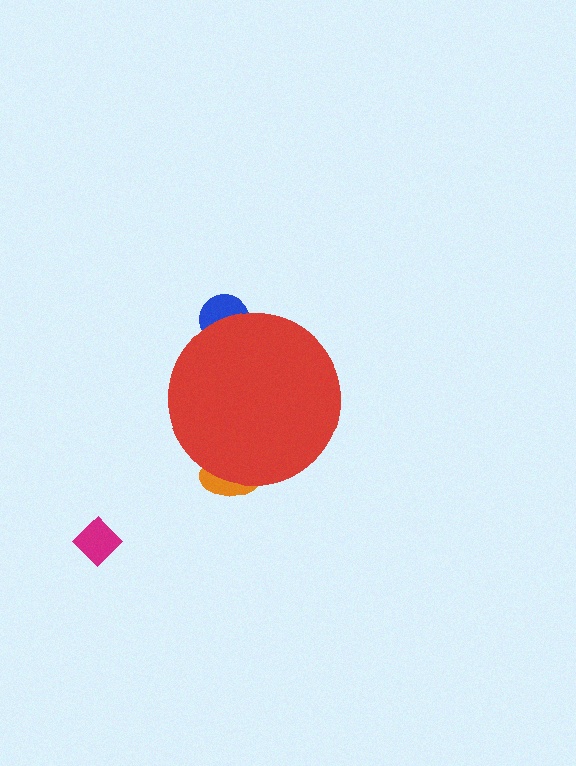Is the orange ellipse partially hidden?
Yes, the orange ellipse is partially hidden behind the red circle.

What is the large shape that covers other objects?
A red circle.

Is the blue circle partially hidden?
Yes, the blue circle is partially hidden behind the red circle.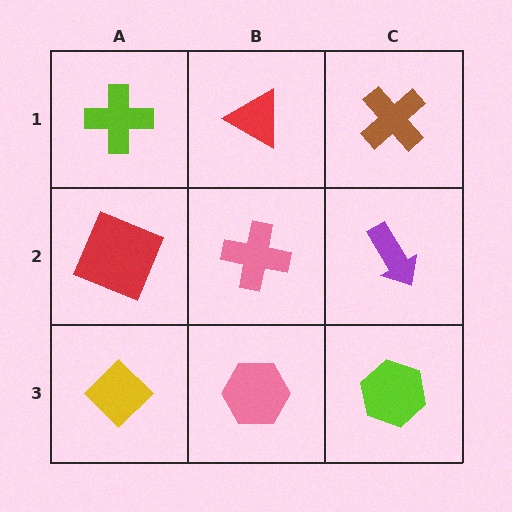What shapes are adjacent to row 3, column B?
A pink cross (row 2, column B), a yellow diamond (row 3, column A), a lime hexagon (row 3, column C).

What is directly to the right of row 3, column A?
A pink hexagon.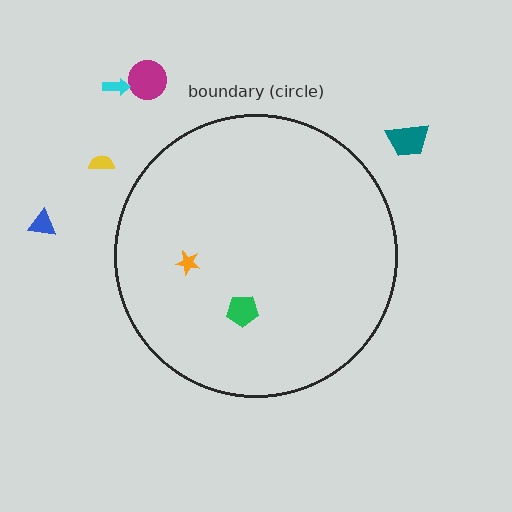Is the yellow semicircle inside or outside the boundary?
Outside.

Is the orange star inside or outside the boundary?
Inside.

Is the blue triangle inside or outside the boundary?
Outside.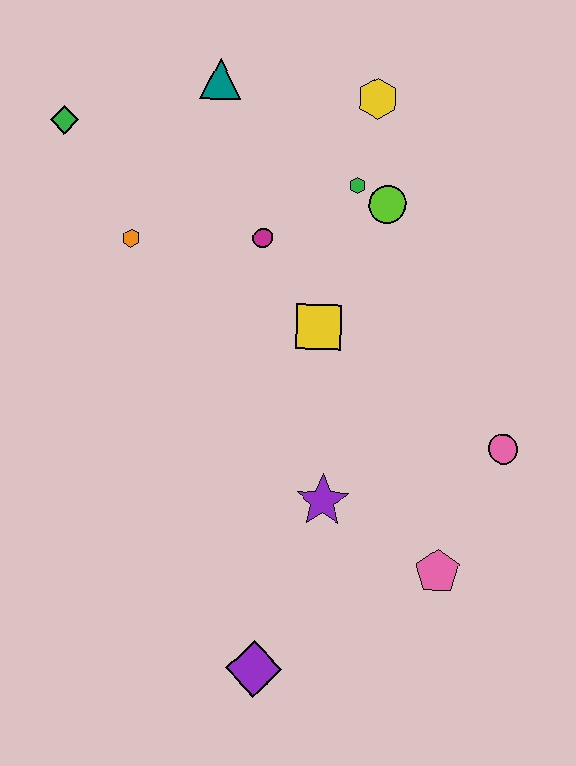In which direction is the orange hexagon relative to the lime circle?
The orange hexagon is to the left of the lime circle.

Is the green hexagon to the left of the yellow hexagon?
Yes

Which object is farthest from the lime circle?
The purple diamond is farthest from the lime circle.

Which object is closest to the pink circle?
The pink pentagon is closest to the pink circle.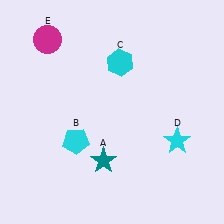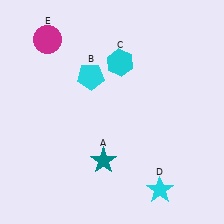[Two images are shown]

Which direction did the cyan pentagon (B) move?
The cyan pentagon (B) moved up.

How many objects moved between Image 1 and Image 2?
2 objects moved between the two images.